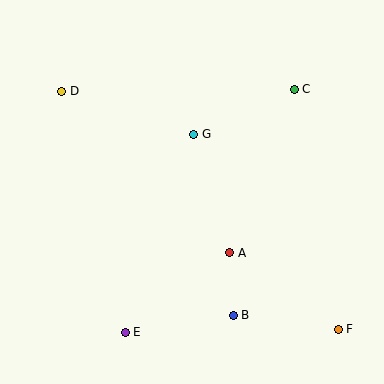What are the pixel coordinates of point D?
Point D is at (62, 91).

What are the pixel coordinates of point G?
Point G is at (194, 134).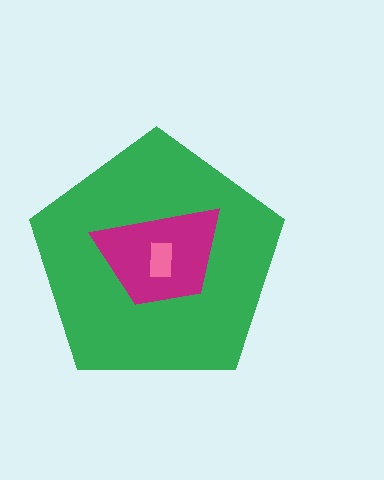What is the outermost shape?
The green pentagon.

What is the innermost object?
The pink rectangle.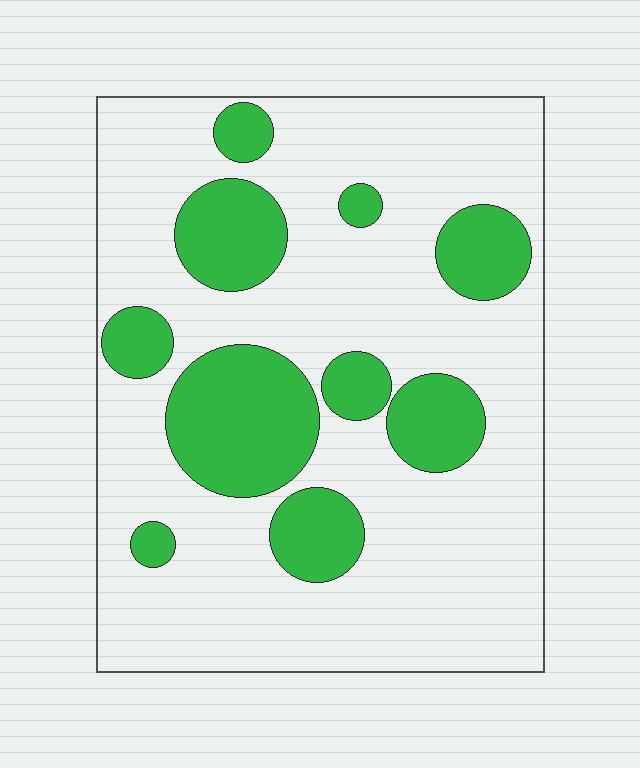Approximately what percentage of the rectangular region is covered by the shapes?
Approximately 25%.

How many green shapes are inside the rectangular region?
10.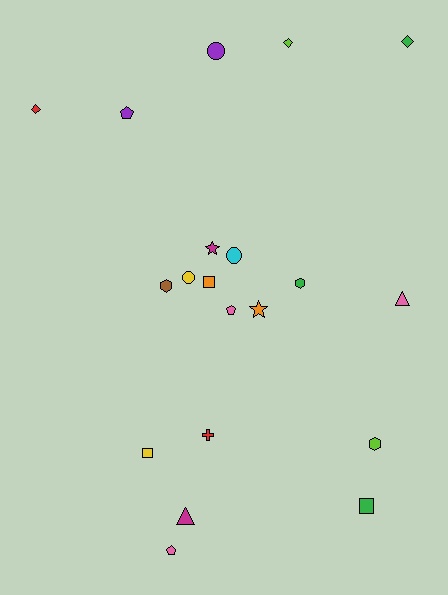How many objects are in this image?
There are 20 objects.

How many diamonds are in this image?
There are 3 diamonds.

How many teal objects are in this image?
There are no teal objects.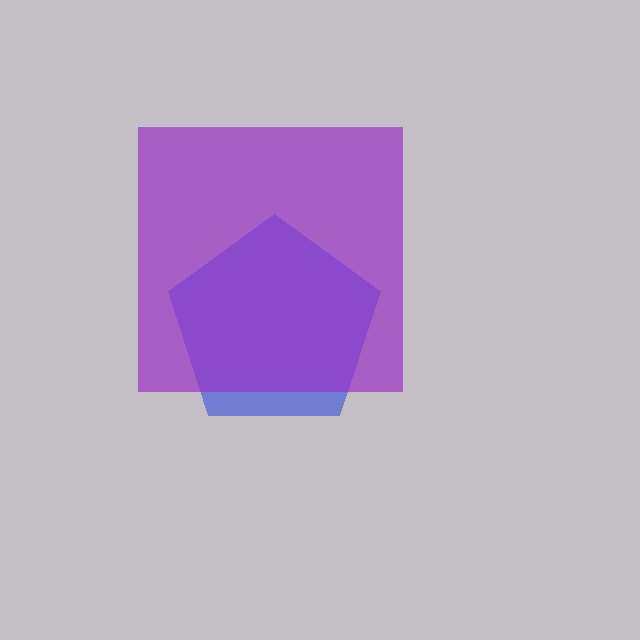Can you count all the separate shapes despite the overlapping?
Yes, there are 2 separate shapes.